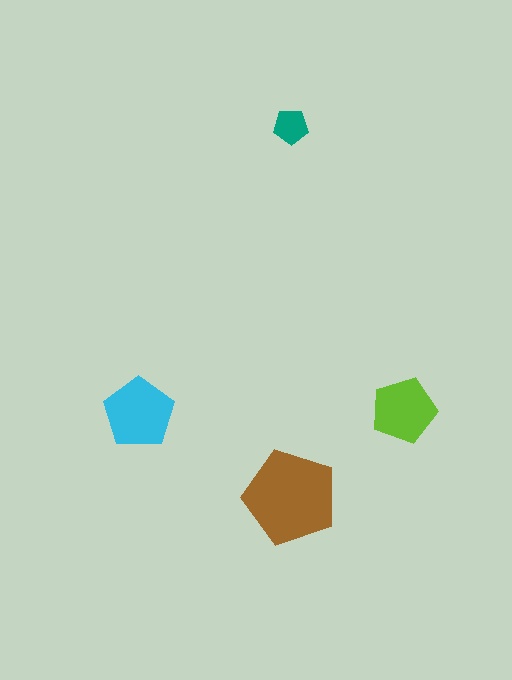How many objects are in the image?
There are 4 objects in the image.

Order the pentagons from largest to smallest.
the brown one, the cyan one, the lime one, the teal one.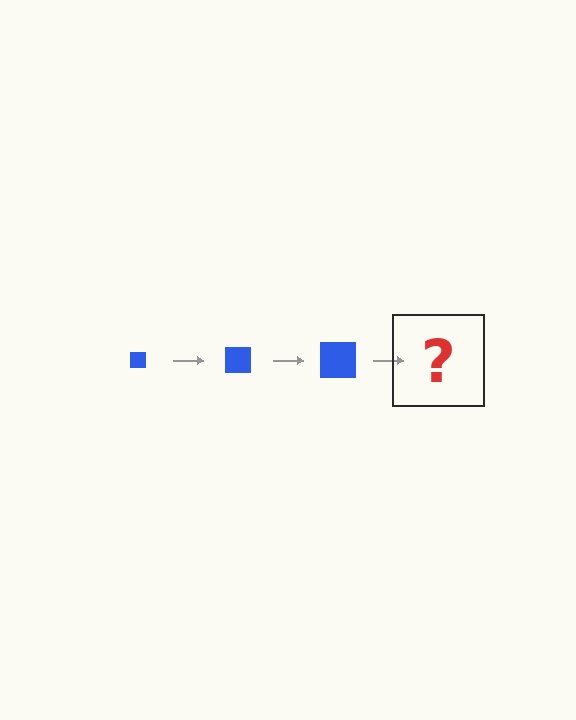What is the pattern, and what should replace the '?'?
The pattern is that the square gets progressively larger each step. The '?' should be a blue square, larger than the previous one.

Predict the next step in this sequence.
The next step is a blue square, larger than the previous one.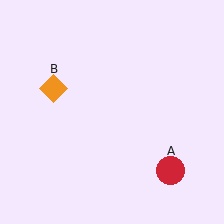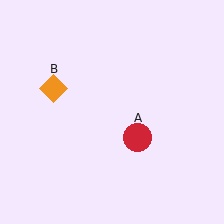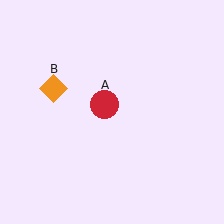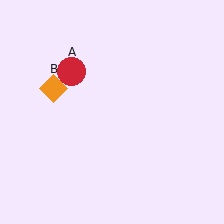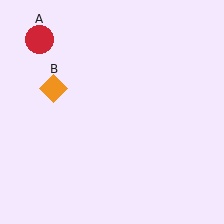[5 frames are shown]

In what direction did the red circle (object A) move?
The red circle (object A) moved up and to the left.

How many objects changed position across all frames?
1 object changed position: red circle (object A).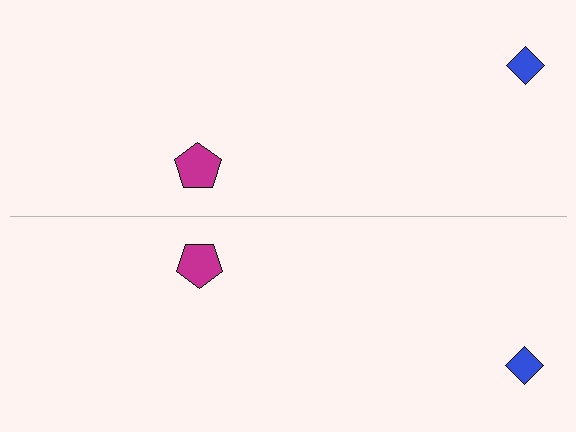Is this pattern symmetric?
Yes, this pattern has bilateral (reflection) symmetry.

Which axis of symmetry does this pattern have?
The pattern has a horizontal axis of symmetry running through the center of the image.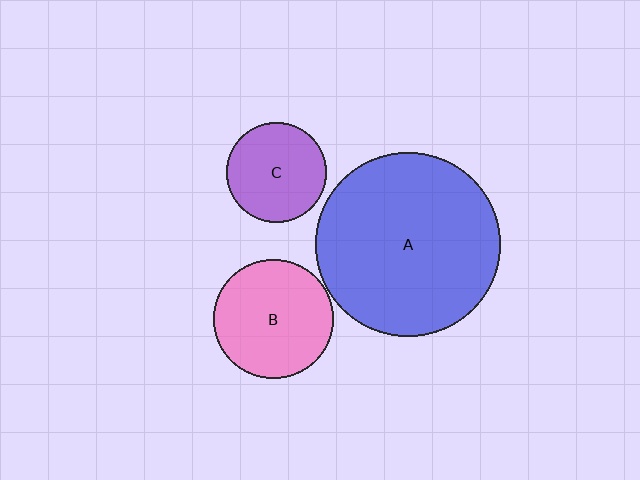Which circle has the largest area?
Circle A (blue).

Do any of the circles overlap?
No, none of the circles overlap.